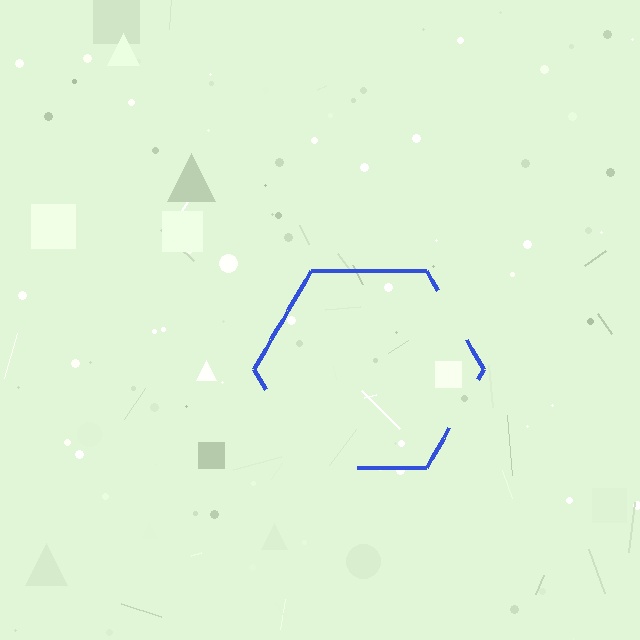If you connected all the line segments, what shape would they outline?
They would outline a hexagon.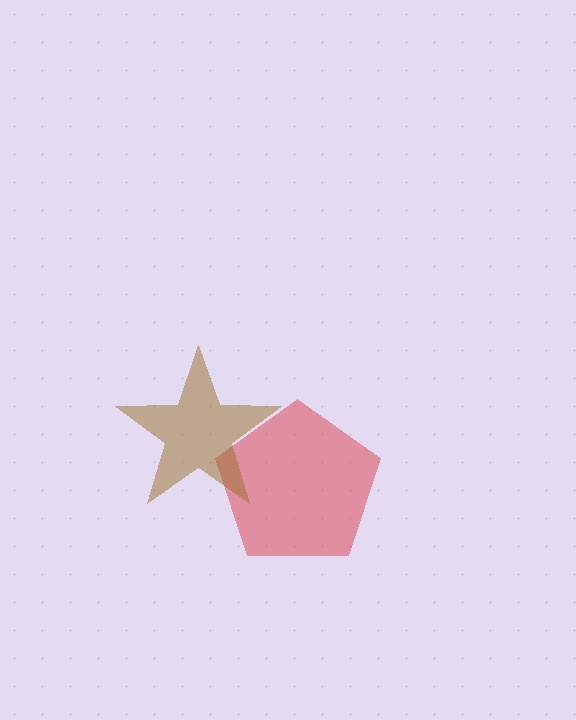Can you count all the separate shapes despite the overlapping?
Yes, there are 2 separate shapes.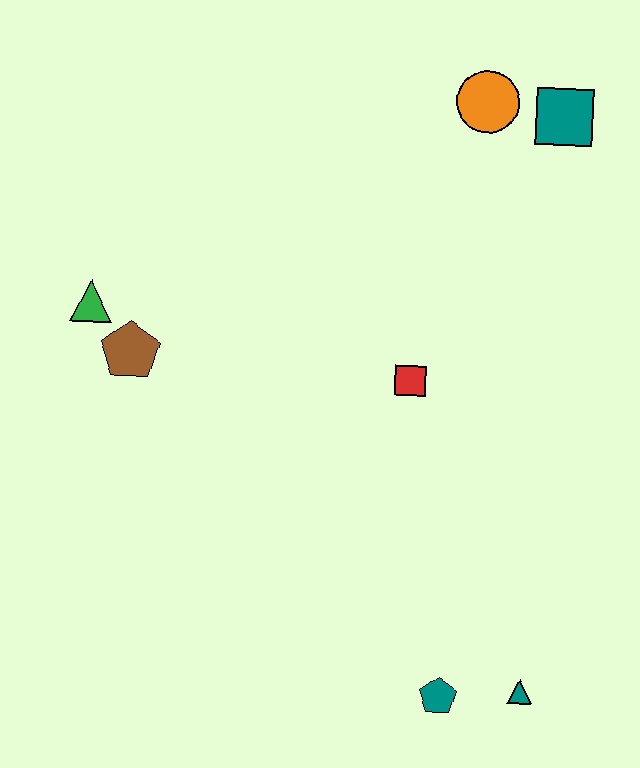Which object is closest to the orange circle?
The teal square is closest to the orange circle.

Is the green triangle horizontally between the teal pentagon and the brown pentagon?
No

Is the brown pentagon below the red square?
No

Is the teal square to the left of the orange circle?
No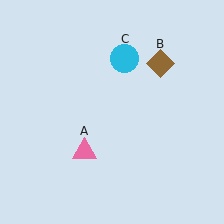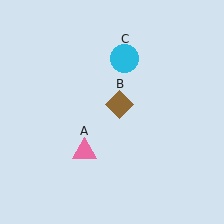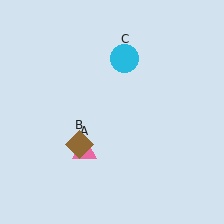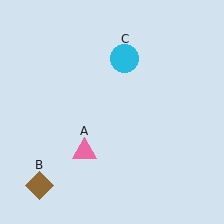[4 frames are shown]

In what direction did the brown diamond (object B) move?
The brown diamond (object B) moved down and to the left.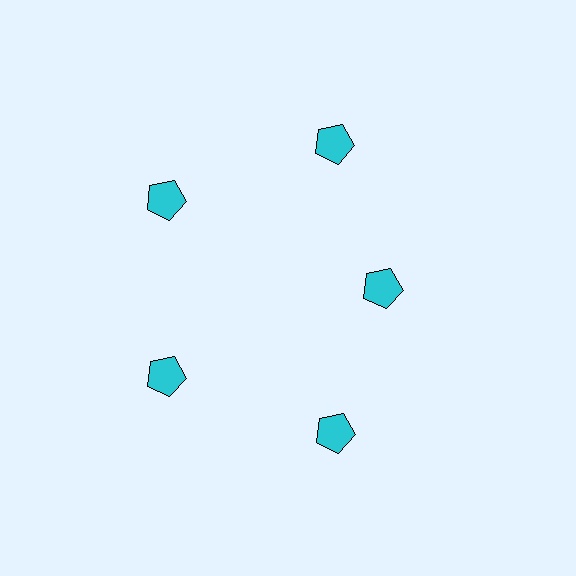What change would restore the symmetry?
The symmetry would be restored by moving it outward, back onto the ring so that all 5 pentagons sit at equal angles and equal distance from the center.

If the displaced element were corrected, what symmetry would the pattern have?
It would have 5-fold rotational symmetry — the pattern would map onto itself every 72 degrees.